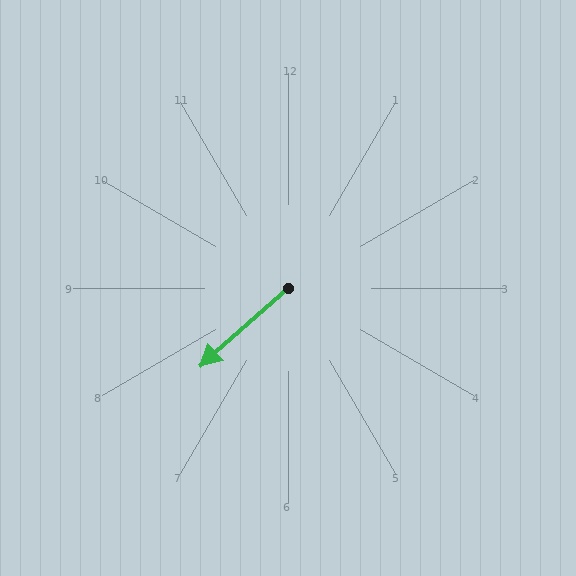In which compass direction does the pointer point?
Southwest.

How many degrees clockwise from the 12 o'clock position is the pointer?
Approximately 228 degrees.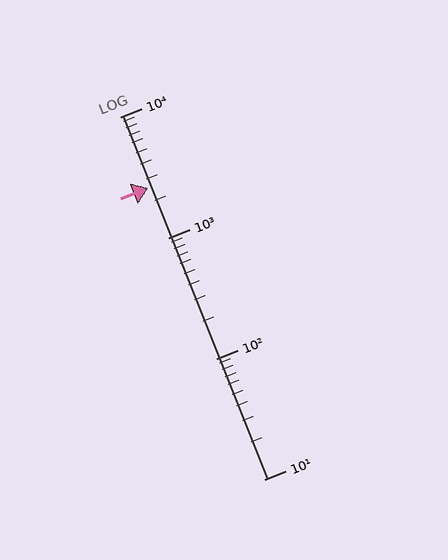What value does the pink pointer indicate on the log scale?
The pointer indicates approximately 2600.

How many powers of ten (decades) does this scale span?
The scale spans 3 decades, from 10 to 10000.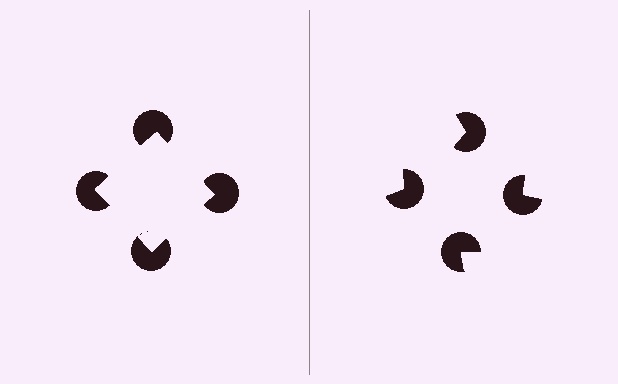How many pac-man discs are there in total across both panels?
8 — 4 on each side.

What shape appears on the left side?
An illusory square.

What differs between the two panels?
The pac-man discs are positioned identically on both sides; only the wedge orientations differ. On the left they align to a square; on the right they are misaligned.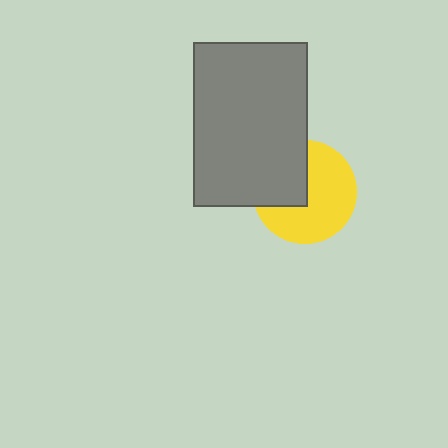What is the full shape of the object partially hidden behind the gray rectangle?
The partially hidden object is a yellow circle.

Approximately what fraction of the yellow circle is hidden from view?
Roughly 36% of the yellow circle is hidden behind the gray rectangle.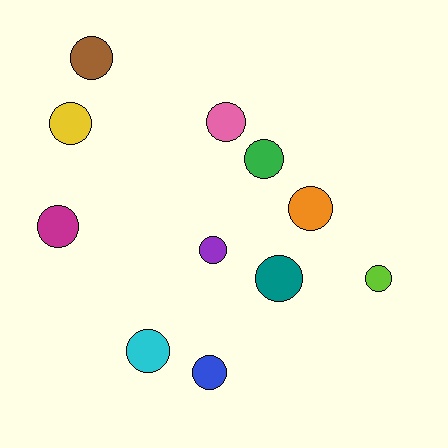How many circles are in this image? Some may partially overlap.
There are 11 circles.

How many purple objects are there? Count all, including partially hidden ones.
There is 1 purple object.